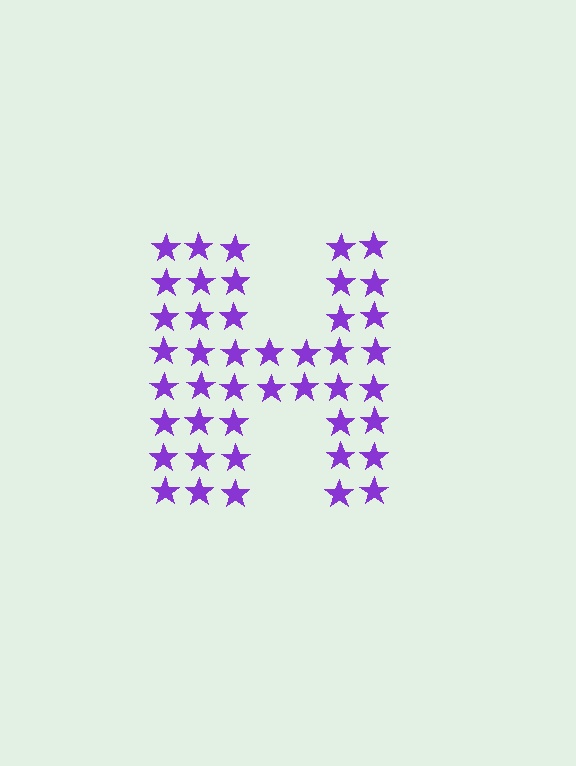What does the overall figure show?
The overall figure shows the letter H.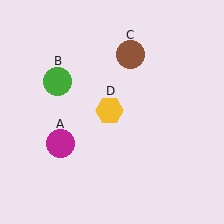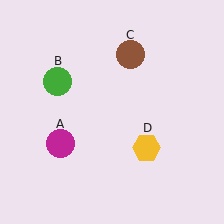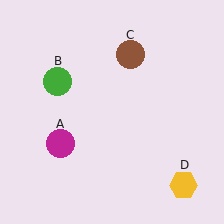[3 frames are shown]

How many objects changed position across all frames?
1 object changed position: yellow hexagon (object D).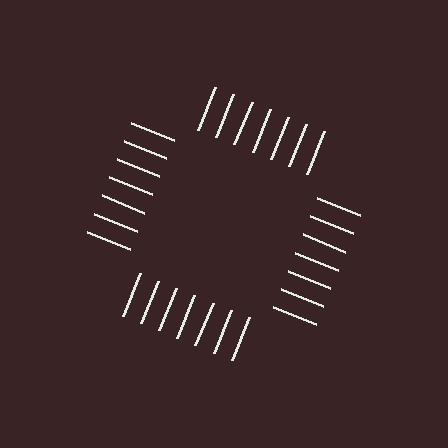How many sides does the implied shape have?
4 sides — the line-ends trace a square.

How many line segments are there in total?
28 — 7 along each of the 4 edges.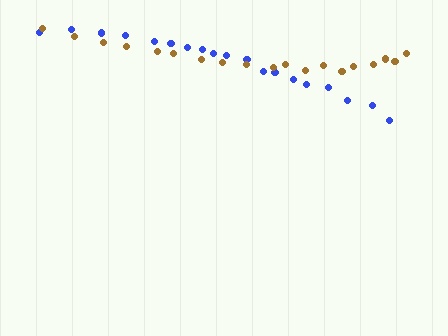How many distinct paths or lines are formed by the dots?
There are 2 distinct paths.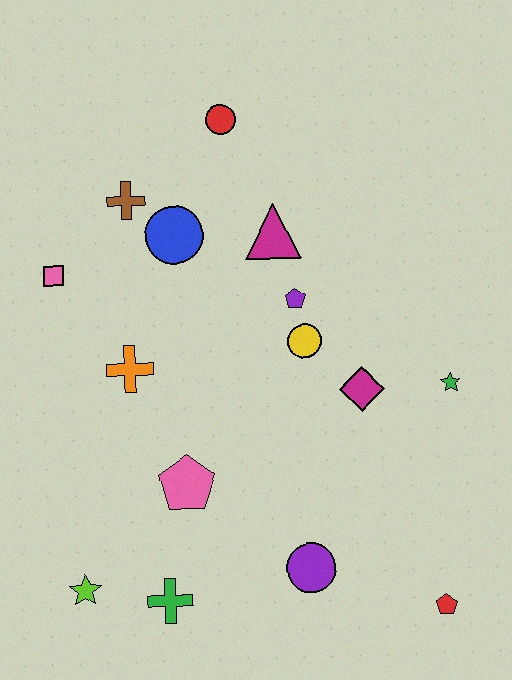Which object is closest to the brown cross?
The blue circle is closest to the brown cross.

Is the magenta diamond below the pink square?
Yes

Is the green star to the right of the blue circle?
Yes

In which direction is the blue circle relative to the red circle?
The blue circle is below the red circle.